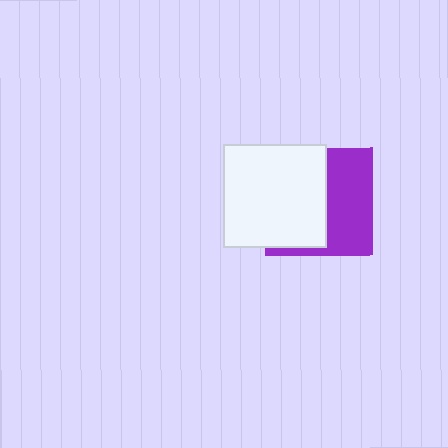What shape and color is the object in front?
The object in front is a white square.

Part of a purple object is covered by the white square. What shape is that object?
It is a square.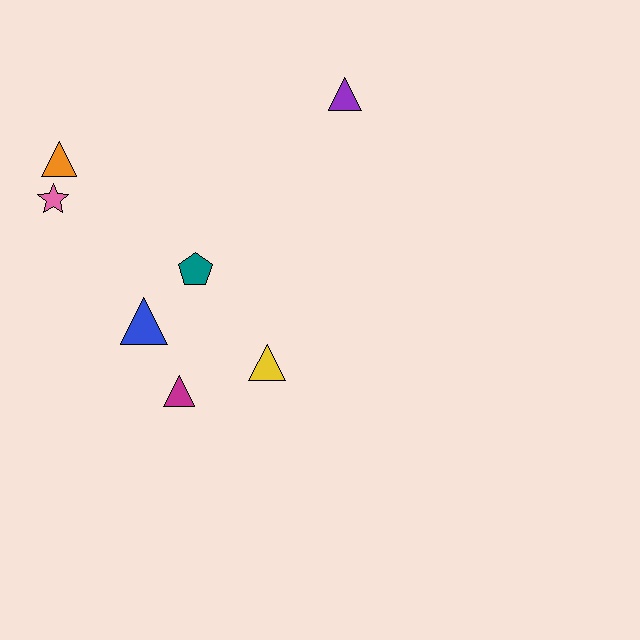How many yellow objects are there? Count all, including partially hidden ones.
There is 1 yellow object.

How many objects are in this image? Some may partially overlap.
There are 7 objects.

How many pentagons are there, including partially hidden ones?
There is 1 pentagon.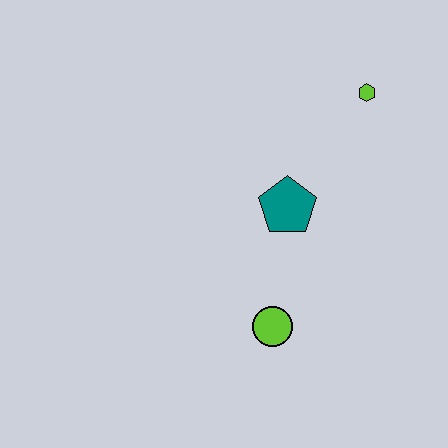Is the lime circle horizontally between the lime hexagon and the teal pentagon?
No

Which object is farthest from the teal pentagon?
The lime hexagon is farthest from the teal pentagon.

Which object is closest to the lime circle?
The teal pentagon is closest to the lime circle.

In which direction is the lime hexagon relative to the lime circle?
The lime hexagon is above the lime circle.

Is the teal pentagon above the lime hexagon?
No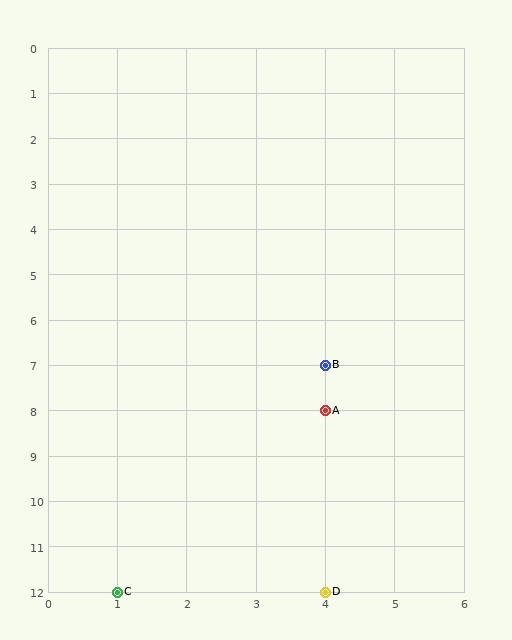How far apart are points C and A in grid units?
Points C and A are 3 columns and 4 rows apart (about 5.0 grid units diagonally).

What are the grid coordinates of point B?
Point B is at grid coordinates (4, 7).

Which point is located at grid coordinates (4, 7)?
Point B is at (4, 7).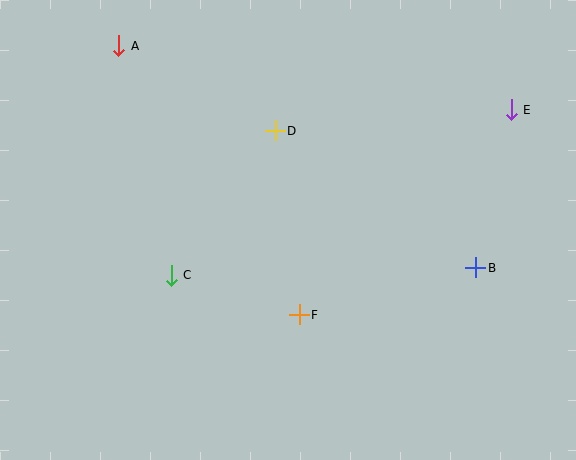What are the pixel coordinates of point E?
Point E is at (511, 110).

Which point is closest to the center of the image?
Point F at (299, 315) is closest to the center.